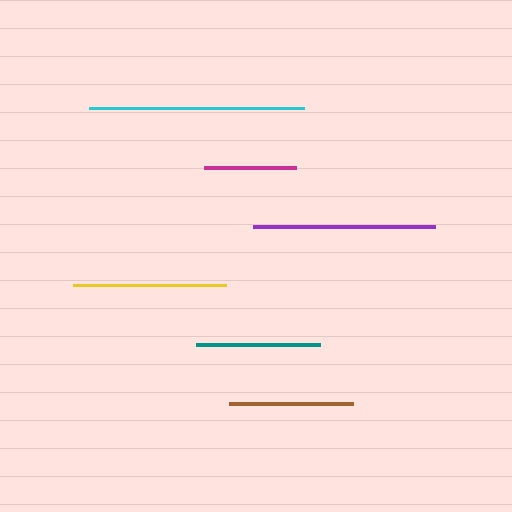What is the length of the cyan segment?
The cyan segment is approximately 215 pixels long.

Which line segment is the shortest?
The magenta line is the shortest at approximately 92 pixels.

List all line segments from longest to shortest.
From longest to shortest: cyan, purple, yellow, brown, teal, magenta.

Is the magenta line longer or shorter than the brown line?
The brown line is longer than the magenta line.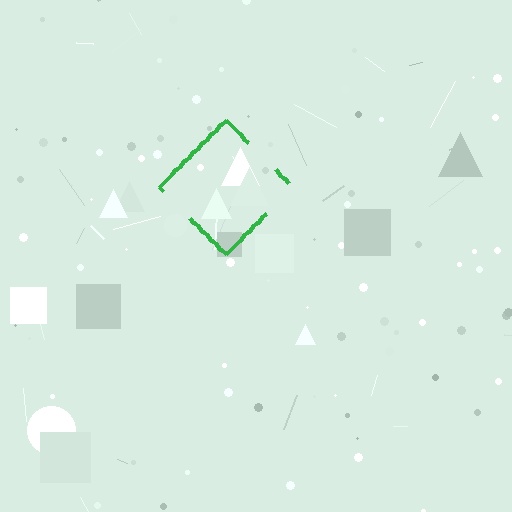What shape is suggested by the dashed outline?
The dashed outline suggests a diamond.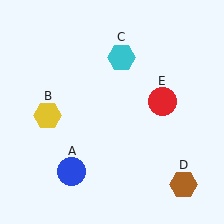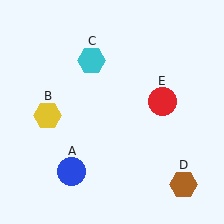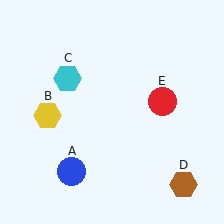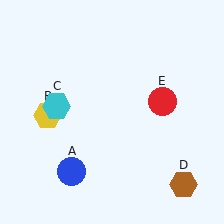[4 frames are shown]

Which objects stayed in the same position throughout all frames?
Blue circle (object A) and yellow hexagon (object B) and brown hexagon (object D) and red circle (object E) remained stationary.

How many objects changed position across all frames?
1 object changed position: cyan hexagon (object C).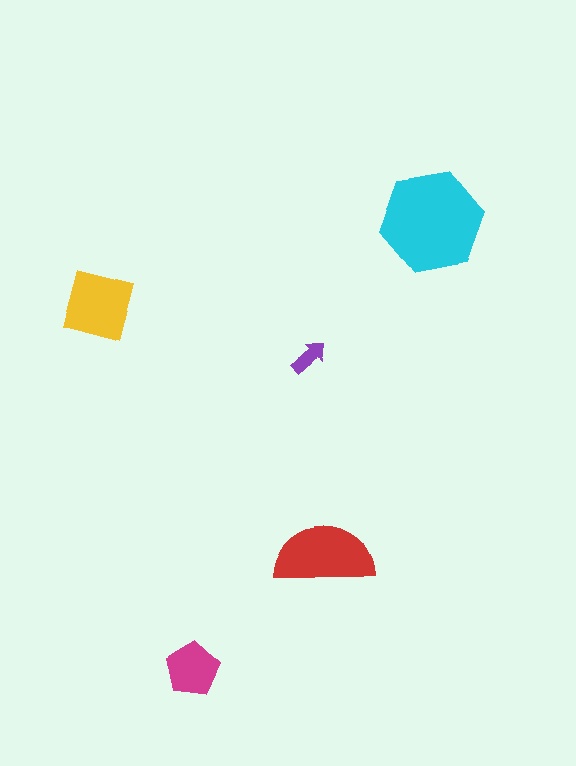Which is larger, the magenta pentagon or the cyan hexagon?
The cyan hexagon.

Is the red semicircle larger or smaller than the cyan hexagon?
Smaller.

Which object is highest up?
The cyan hexagon is topmost.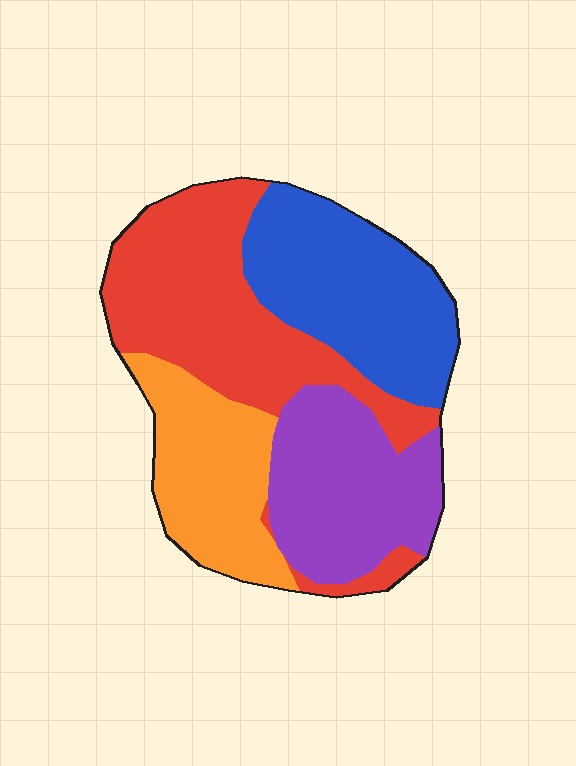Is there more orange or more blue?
Blue.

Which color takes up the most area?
Red, at roughly 35%.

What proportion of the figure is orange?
Orange takes up about one fifth (1/5) of the figure.